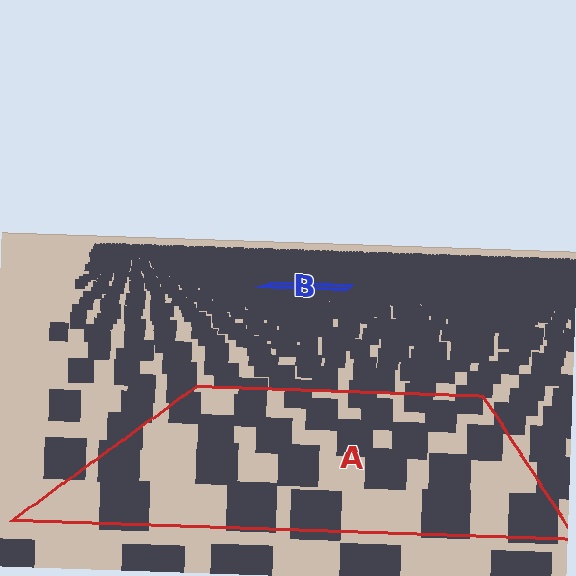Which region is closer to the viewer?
Region A is closer. The texture elements there are larger and more spread out.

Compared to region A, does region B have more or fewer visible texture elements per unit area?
Region B has more texture elements per unit area — they are packed more densely because it is farther away.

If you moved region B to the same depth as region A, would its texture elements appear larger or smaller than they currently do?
They would appear larger. At a closer depth, the same texture elements are projected at a bigger on-screen size.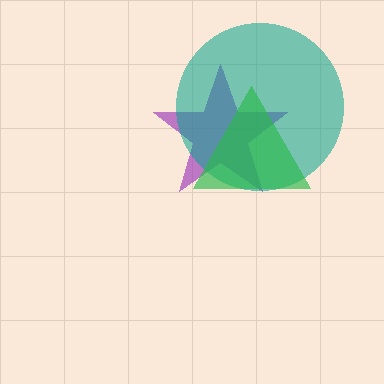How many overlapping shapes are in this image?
There are 3 overlapping shapes in the image.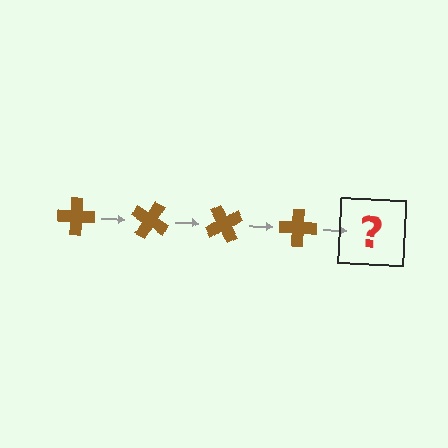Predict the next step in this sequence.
The next step is a brown cross rotated 120 degrees.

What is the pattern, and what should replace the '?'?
The pattern is that the cross rotates 30 degrees each step. The '?' should be a brown cross rotated 120 degrees.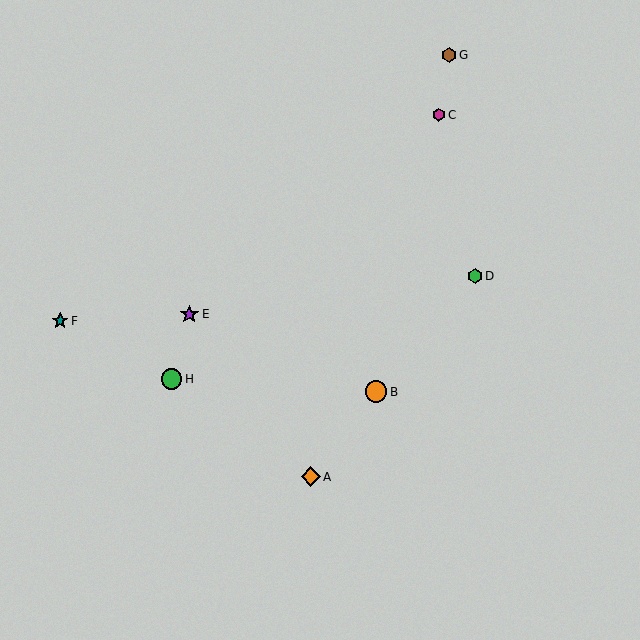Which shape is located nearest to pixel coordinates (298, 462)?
The orange diamond (labeled A) at (311, 477) is nearest to that location.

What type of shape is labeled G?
Shape G is a brown hexagon.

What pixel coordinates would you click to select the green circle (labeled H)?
Click at (172, 379) to select the green circle H.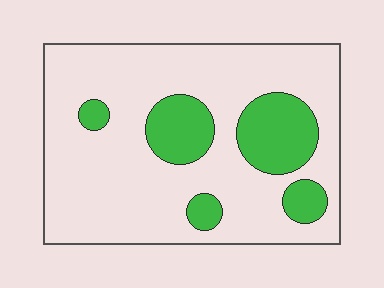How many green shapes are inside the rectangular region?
5.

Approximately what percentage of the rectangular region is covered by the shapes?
Approximately 20%.